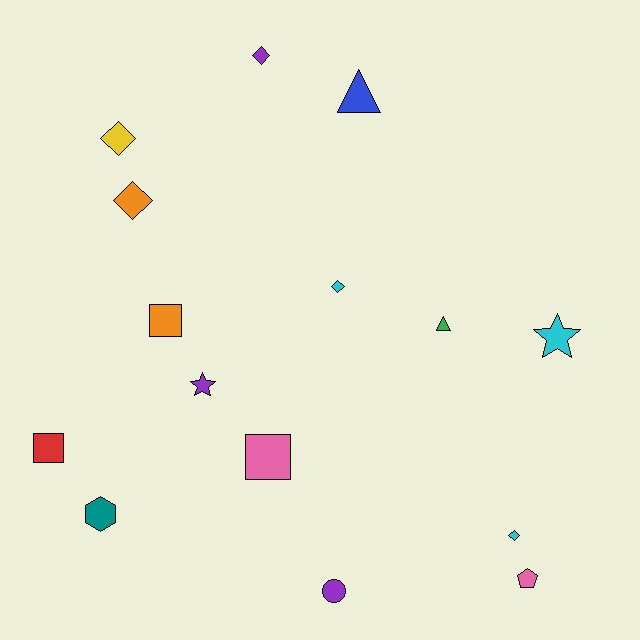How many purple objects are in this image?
There are 3 purple objects.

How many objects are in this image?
There are 15 objects.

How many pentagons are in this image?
There is 1 pentagon.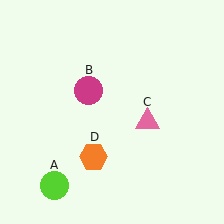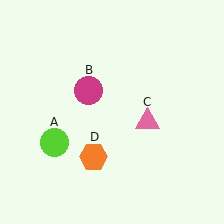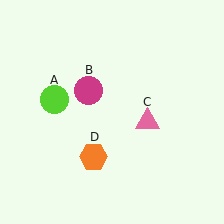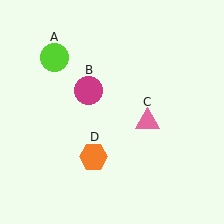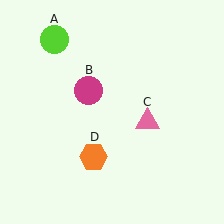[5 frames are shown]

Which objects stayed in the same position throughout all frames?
Magenta circle (object B) and pink triangle (object C) and orange hexagon (object D) remained stationary.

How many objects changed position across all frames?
1 object changed position: lime circle (object A).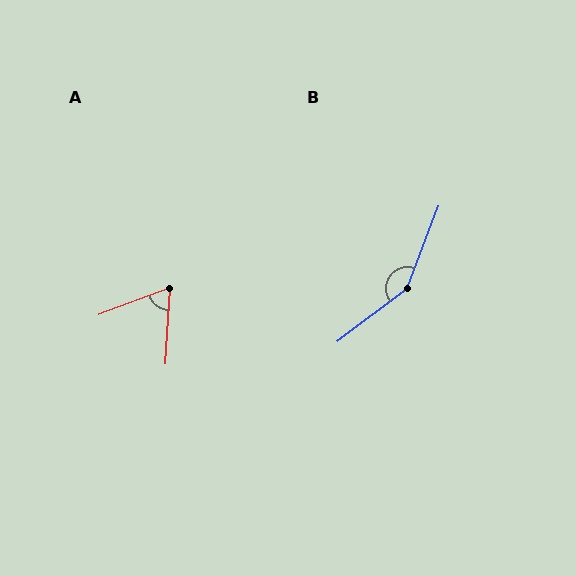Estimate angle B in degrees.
Approximately 148 degrees.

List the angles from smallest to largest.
A (66°), B (148°).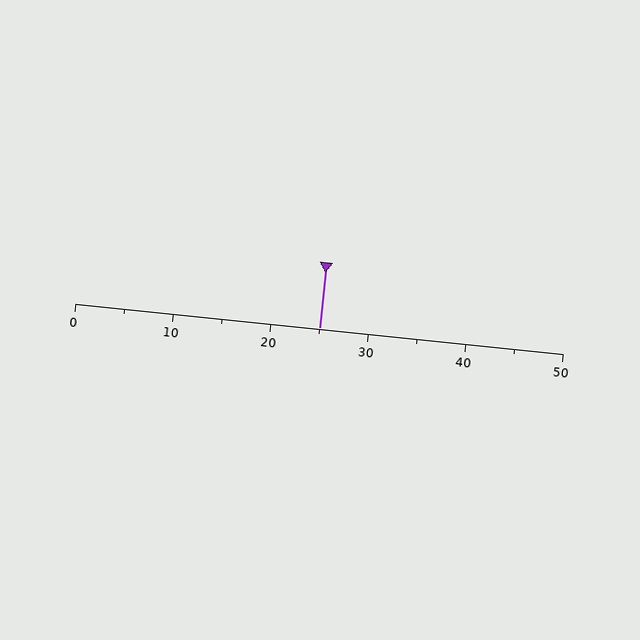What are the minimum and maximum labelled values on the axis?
The axis runs from 0 to 50.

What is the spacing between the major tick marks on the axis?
The major ticks are spaced 10 apart.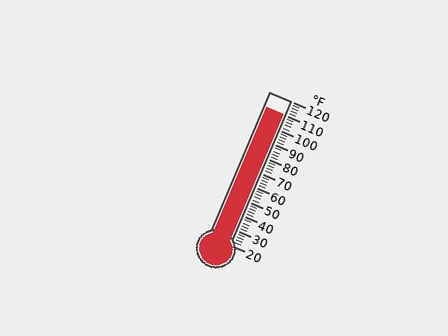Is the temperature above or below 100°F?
The temperature is above 100°F.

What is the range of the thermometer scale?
The thermometer scale ranges from 20°F to 120°F.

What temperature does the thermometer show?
The thermometer shows approximately 110°F.